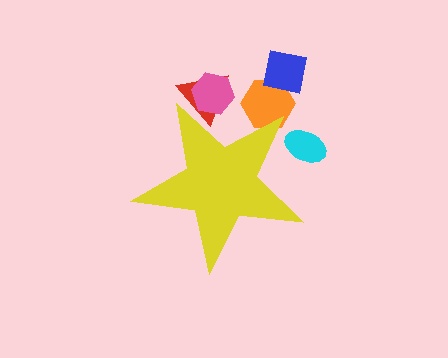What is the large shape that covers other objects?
A yellow star.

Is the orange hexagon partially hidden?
Yes, the orange hexagon is partially hidden behind the yellow star.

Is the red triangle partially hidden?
Yes, the red triangle is partially hidden behind the yellow star.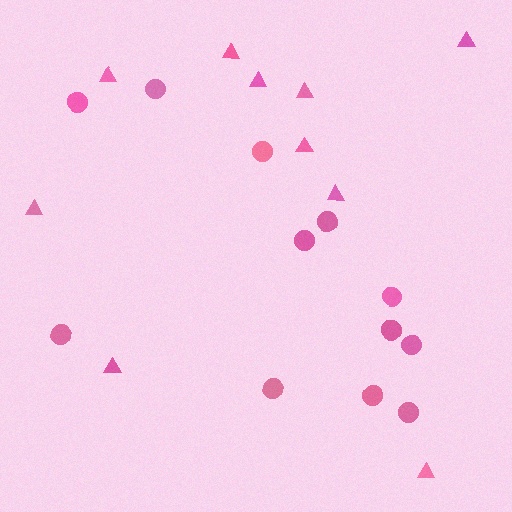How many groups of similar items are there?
There are 2 groups: one group of triangles (10) and one group of circles (12).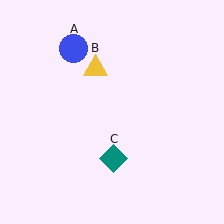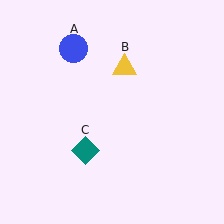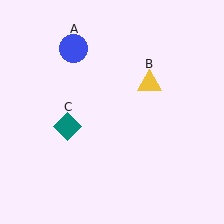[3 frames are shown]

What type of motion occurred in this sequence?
The yellow triangle (object B), teal diamond (object C) rotated clockwise around the center of the scene.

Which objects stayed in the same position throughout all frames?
Blue circle (object A) remained stationary.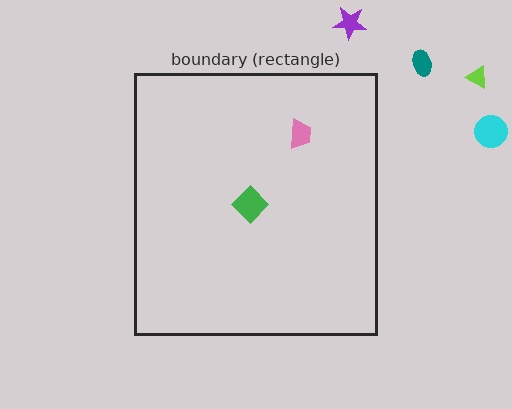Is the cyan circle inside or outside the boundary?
Outside.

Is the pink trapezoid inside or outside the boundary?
Inside.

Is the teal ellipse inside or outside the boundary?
Outside.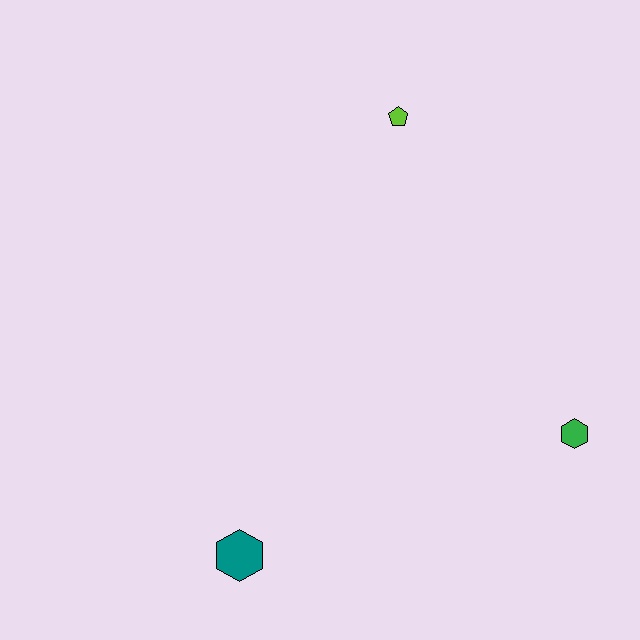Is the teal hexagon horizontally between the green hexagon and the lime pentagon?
No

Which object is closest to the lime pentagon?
The green hexagon is closest to the lime pentagon.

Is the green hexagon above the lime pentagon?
No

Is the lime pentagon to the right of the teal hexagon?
Yes